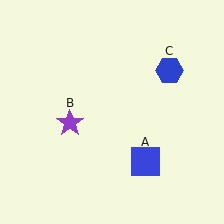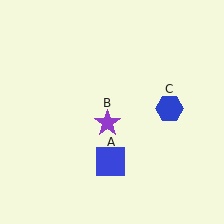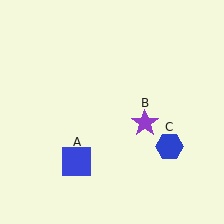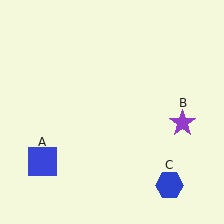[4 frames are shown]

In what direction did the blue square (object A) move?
The blue square (object A) moved left.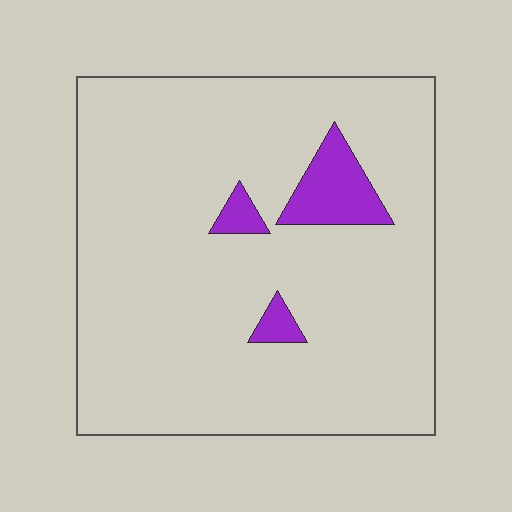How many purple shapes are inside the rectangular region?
3.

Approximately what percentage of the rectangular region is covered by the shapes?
Approximately 5%.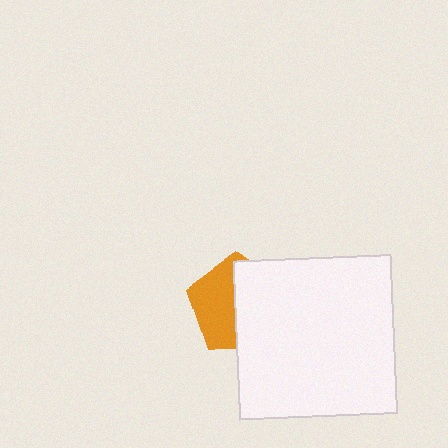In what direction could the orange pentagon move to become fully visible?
The orange pentagon could move left. That would shift it out from behind the white square entirely.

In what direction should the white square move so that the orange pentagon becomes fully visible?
The white square should move right. That is the shortest direction to clear the overlap and leave the orange pentagon fully visible.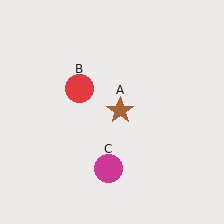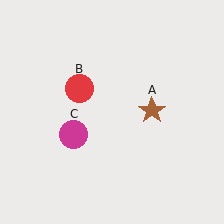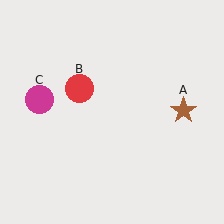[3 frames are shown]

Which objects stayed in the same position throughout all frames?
Red circle (object B) remained stationary.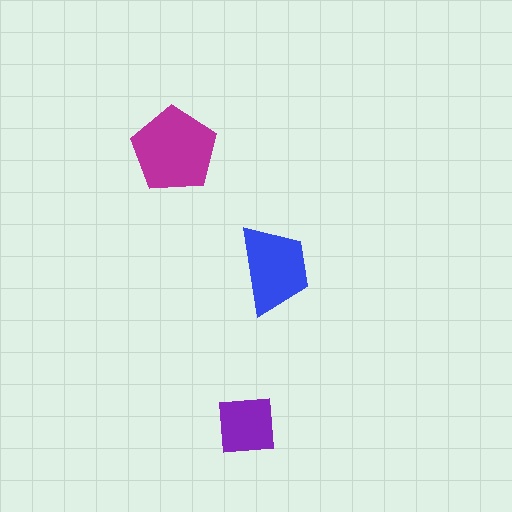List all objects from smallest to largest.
The purple square, the blue trapezoid, the magenta pentagon.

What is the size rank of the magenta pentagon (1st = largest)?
1st.